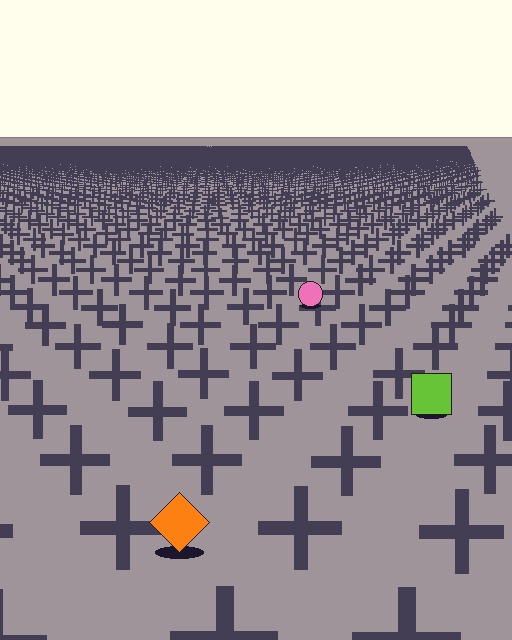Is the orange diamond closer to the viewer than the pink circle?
Yes. The orange diamond is closer — you can tell from the texture gradient: the ground texture is coarser near it.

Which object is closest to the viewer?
The orange diamond is closest. The texture marks near it are larger and more spread out.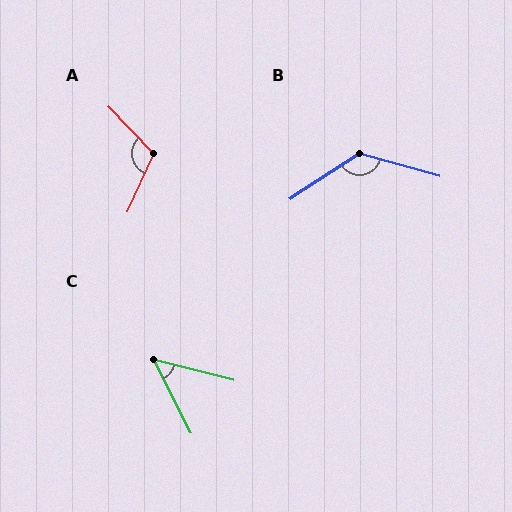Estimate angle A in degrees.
Approximately 112 degrees.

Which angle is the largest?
B, at approximately 132 degrees.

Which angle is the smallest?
C, at approximately 49 degrees.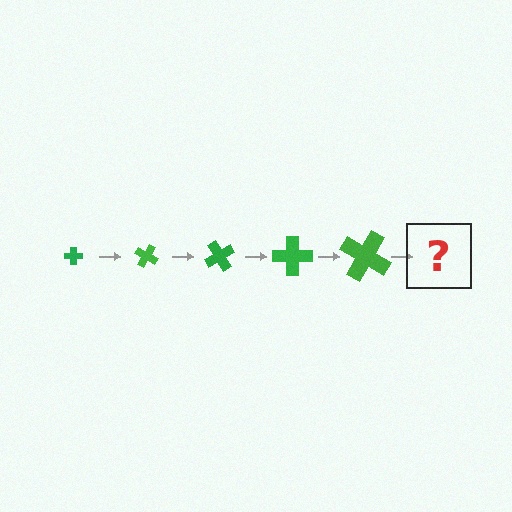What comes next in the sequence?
The next element should be a cross, larger than the previous one and rotated 150 degrees from the start.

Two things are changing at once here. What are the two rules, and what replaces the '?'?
The two rules are that the cross grows larger each step and it rotates 30 degrees each step. The '?' should be a cross, larger than the previous one and rotated 150 degrees from the start.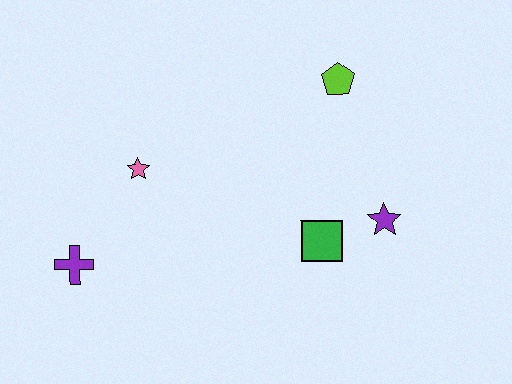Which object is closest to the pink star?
The purple cross is closest to the pink star.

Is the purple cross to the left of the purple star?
Yes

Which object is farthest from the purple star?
The purple cross is farthest from the purple star.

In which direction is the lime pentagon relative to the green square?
The lime pentagon is above the green square.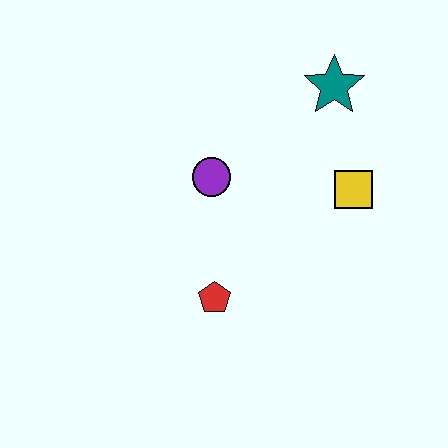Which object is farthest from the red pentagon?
The teal star is farthest from the red pentagon.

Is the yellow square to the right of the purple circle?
Yes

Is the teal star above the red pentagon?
Yes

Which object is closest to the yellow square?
The teal star is closest to the yellow square.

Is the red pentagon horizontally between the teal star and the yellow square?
No